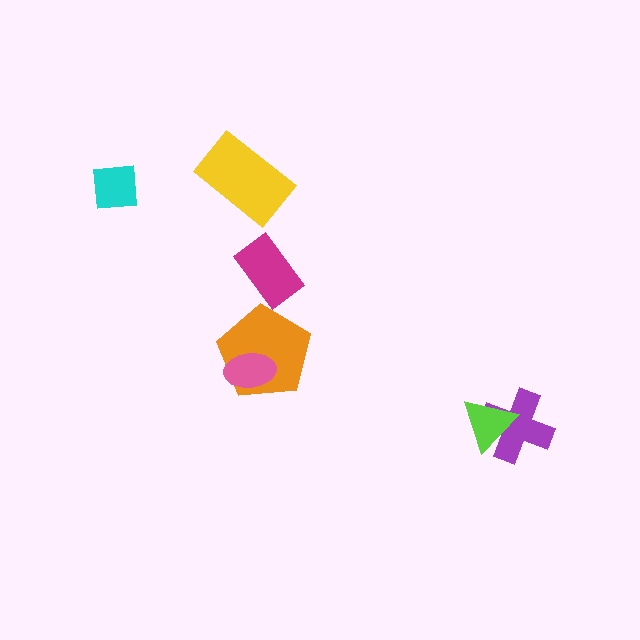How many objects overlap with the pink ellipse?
1 object overlaps with the pink ellipse.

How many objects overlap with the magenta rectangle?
0 objects overlap with the magenta rectangle.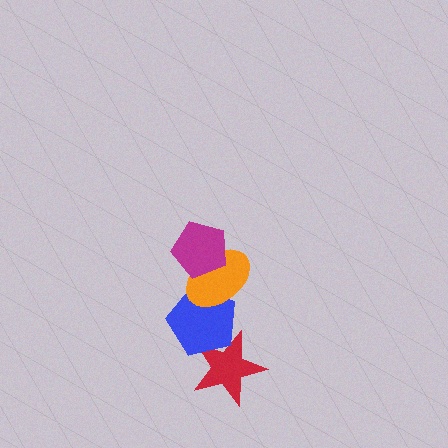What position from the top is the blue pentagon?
The blue pentagon is 3rd from the top.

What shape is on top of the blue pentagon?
The orange ellipse is on top of the blue pentagon.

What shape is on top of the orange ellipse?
The magenta pentagon is on top of the orange ellipse.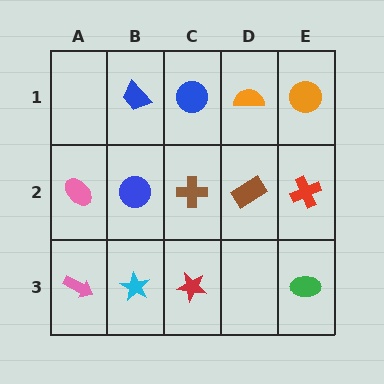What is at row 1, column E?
An orange circle.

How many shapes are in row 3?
4 shapes.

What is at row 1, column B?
A blue trapezoid.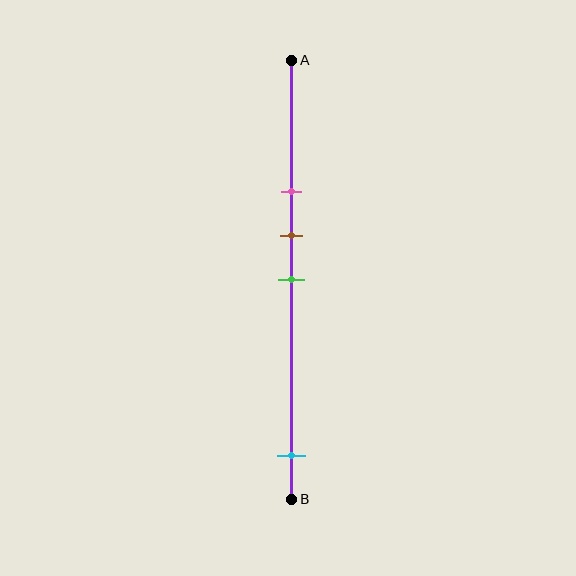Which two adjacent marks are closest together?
The brown and green marks are the closest adjacent pair.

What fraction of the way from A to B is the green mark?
The green mark is approximately 50% (0.5) of the way from A to B.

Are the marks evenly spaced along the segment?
No, the marks are not evenly spaced.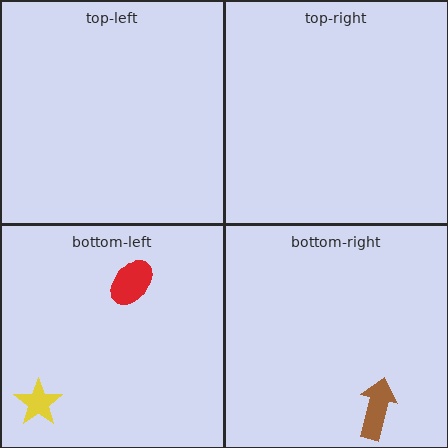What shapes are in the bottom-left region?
The yellow star, the red ellipse.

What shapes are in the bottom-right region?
The brown arrow.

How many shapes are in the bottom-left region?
2.